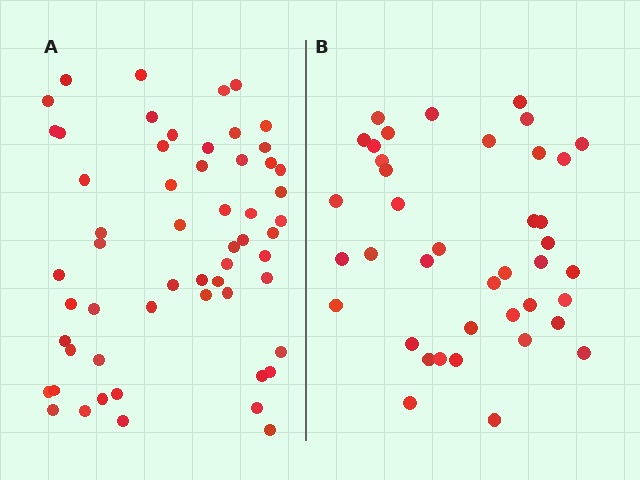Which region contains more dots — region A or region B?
Region A (the left region) has more dots.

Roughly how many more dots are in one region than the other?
Region A has approximately 15 more dots than region B.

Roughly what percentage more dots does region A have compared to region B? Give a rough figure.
About 40% more.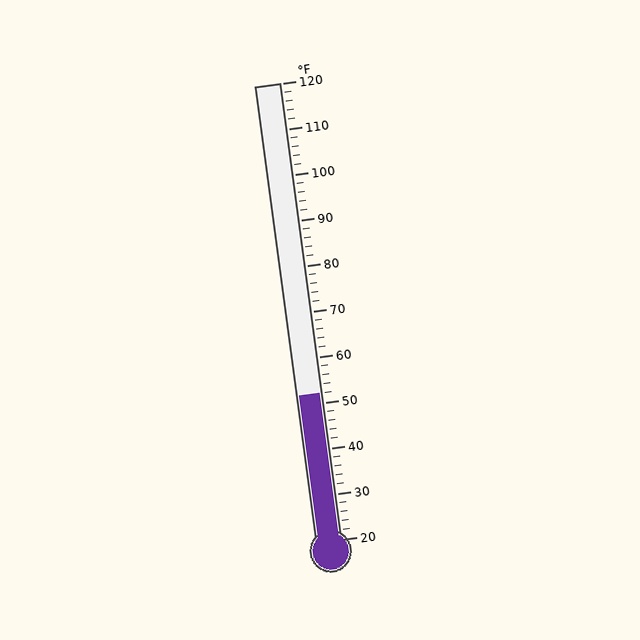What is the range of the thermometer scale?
The thermometer scale ranges from 20°F to 120°F.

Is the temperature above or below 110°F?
The temperature is below 110°F.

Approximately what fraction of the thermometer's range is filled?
The thermometer is filled to approximately 30% of its range.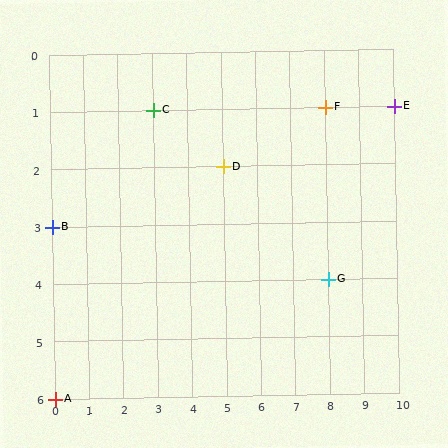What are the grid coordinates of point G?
Point G is at grid coordinates (8, 4).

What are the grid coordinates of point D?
Point D is at grid coordinates (5, 2).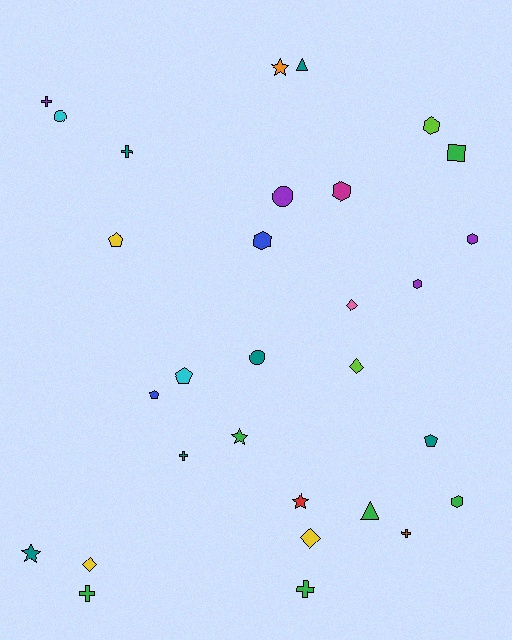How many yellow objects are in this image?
There are 3 yellow objects.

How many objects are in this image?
There are 30 objects.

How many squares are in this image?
There is 1 square.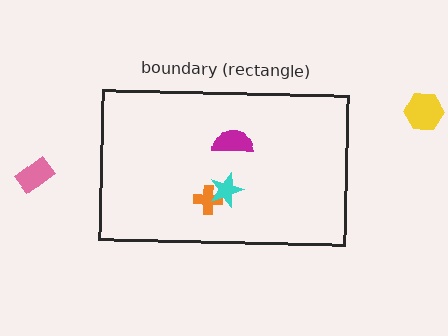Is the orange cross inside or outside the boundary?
Inside.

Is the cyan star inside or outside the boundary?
Inside.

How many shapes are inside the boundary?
3 inside, 2 outside.